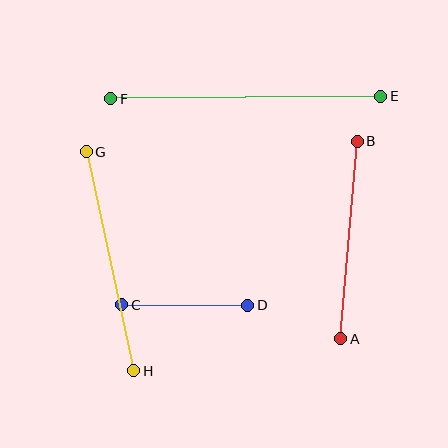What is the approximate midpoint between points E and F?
The midpoint is at approximately (246, 97) pixels.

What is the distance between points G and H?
The distance is approximately 224 pixels.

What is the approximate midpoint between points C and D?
The midpoint is at approximately (185, 305) pixels.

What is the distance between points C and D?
The distance is approximately 126 pixels.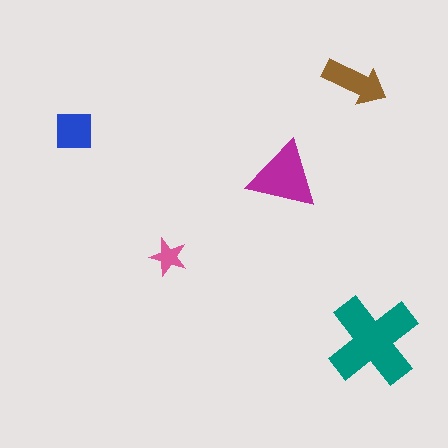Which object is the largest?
The teal cross.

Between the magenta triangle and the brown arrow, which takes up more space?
The magenta triangle.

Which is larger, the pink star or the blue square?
The blue square.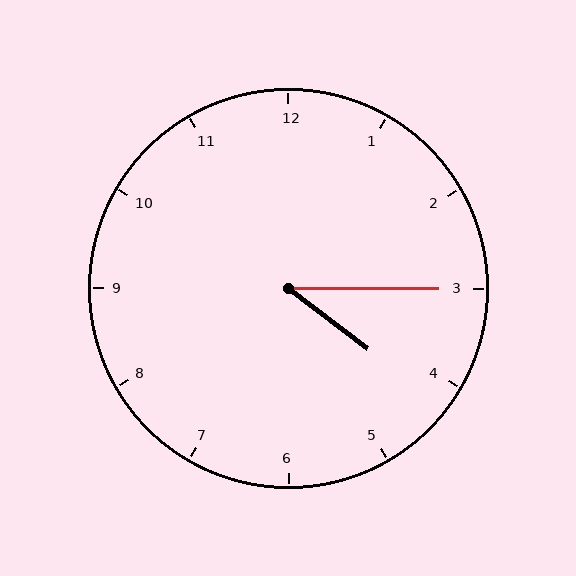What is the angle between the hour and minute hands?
Approximately 38 degrees.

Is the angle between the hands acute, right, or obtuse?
It is acute.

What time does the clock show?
4:15.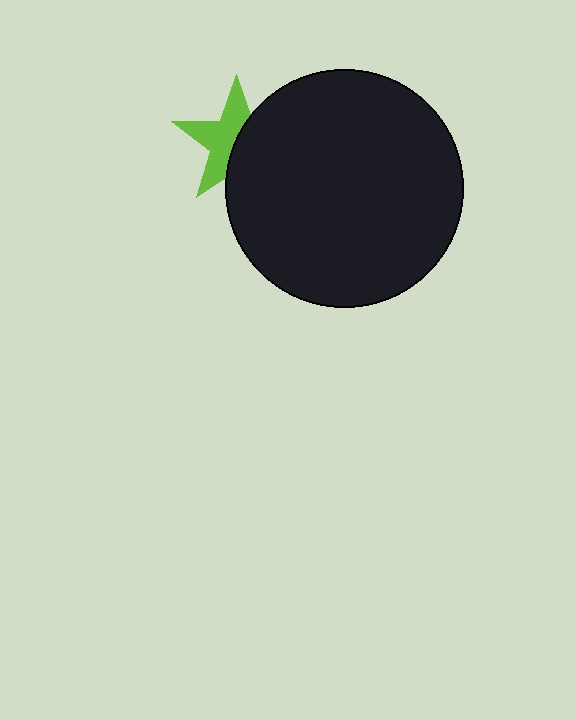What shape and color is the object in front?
The object in front is a black circle.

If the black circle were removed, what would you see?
You would see the complete lime star.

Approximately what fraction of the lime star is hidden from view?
Roughly 46% of the lime star is hidden behind the black circle.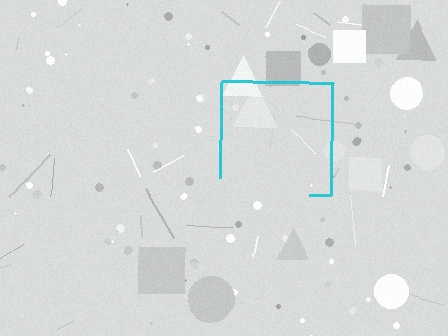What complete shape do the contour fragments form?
The contour fragments form a square.